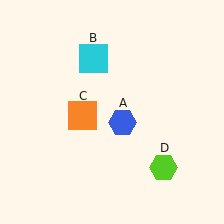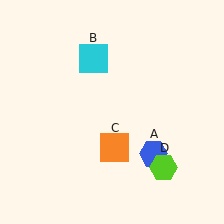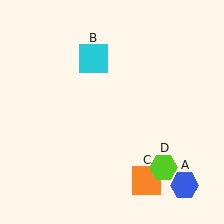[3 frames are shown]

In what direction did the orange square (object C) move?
The orange square (object C) moved down and to the right.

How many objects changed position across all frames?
2 objects changed position: blue hexagon (object A), orange square (object C).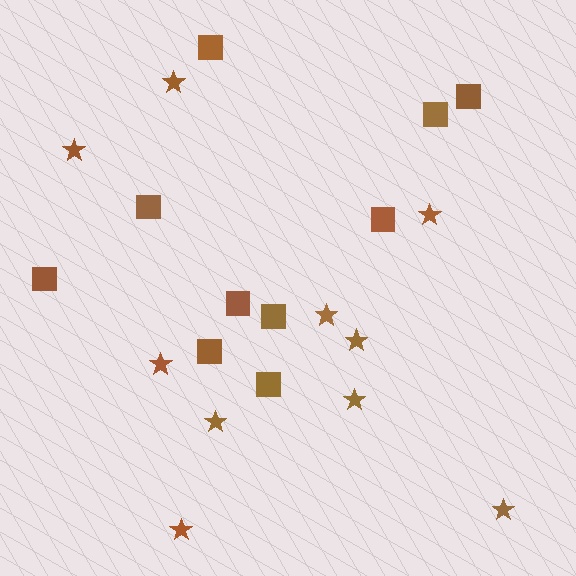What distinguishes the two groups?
There are 2 groups: one group of squares (10) and one group of stars (10).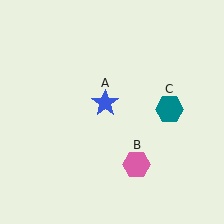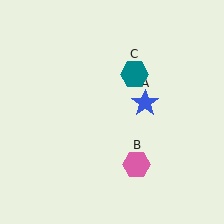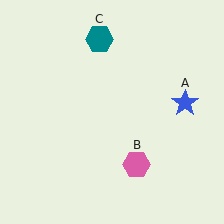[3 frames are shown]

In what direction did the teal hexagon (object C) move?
The teal hexagon (object C) moved up and to the left.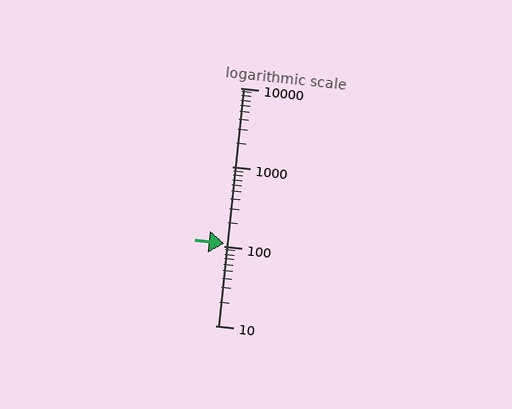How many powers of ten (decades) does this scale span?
The scale spans 3 decades, from 10 to 10000.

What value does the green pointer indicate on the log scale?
The pointer indicates approximately 110.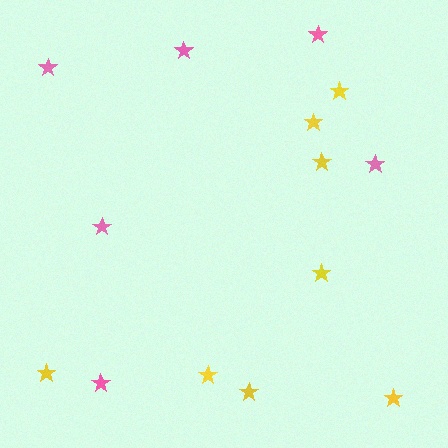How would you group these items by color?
There are 2 groups: one group of yellow stars (8) and one group of pink stars (6).